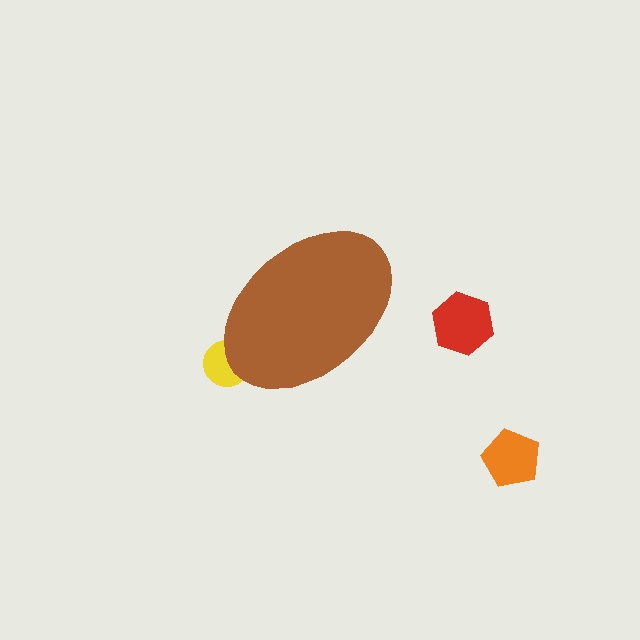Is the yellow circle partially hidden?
Yes, the yellow circle is partially hidden behind the brown ellipse.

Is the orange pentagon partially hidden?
No, the orange pentagon is fully visible.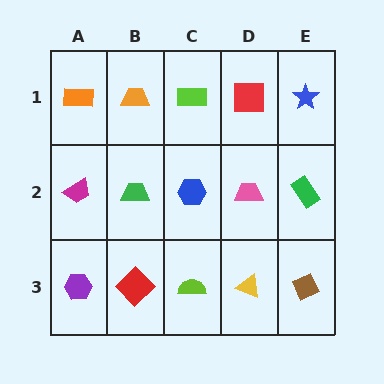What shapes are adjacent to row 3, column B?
A green trapezoid (row 2, column B), a purple hexagon (row 3, column A), a lime semicircle (row 3, column C).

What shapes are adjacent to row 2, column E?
A blue star (row 1, column E), a brown diamond (row 3, column E), a pink trapezoid (row 2, column D).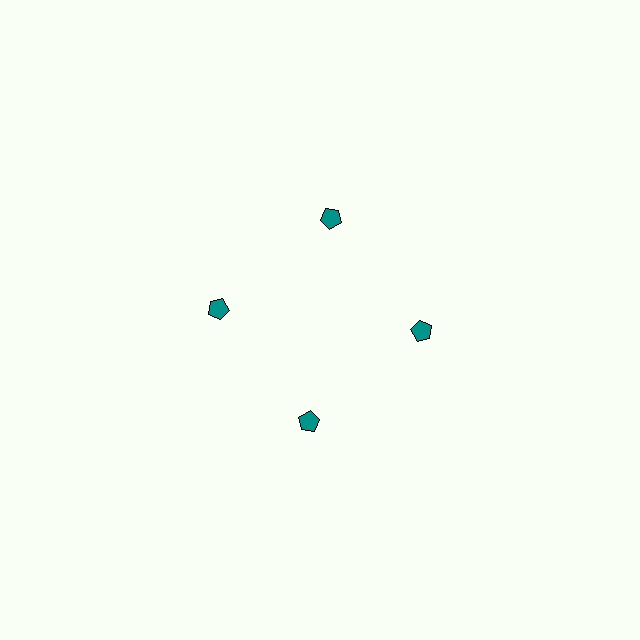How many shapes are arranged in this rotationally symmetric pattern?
There are 4 shapes, arranged in 4 groups of 1.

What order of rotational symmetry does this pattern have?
This pattern has 4-fold rotational symmetry.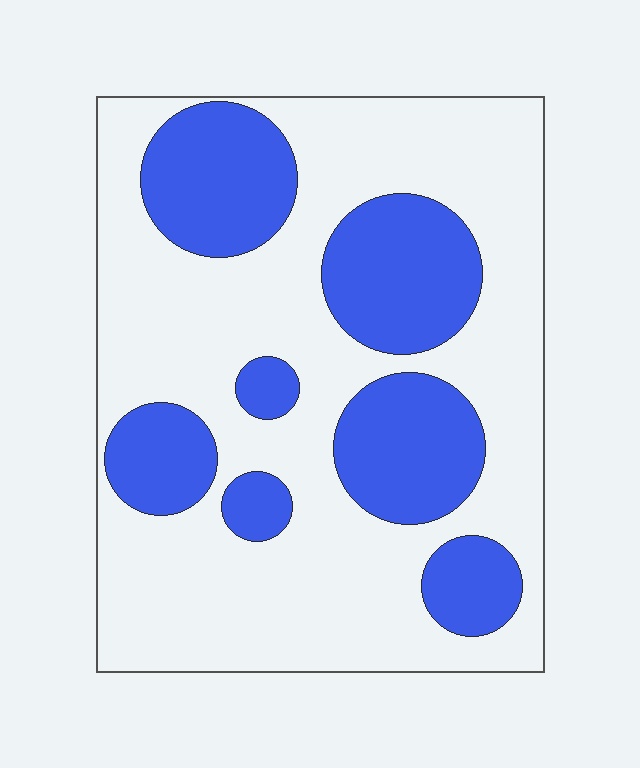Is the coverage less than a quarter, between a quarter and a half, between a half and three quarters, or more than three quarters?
Between a quarter and a half.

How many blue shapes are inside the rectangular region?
7.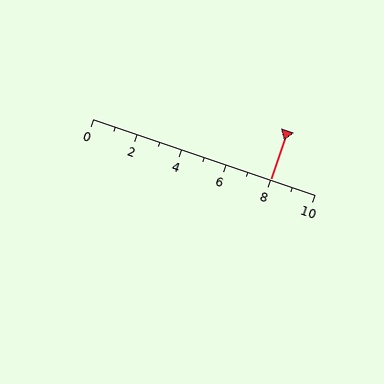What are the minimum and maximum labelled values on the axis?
The axis runs from 0 to 10.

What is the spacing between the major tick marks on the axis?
The major ticks are spaced 2 apart.